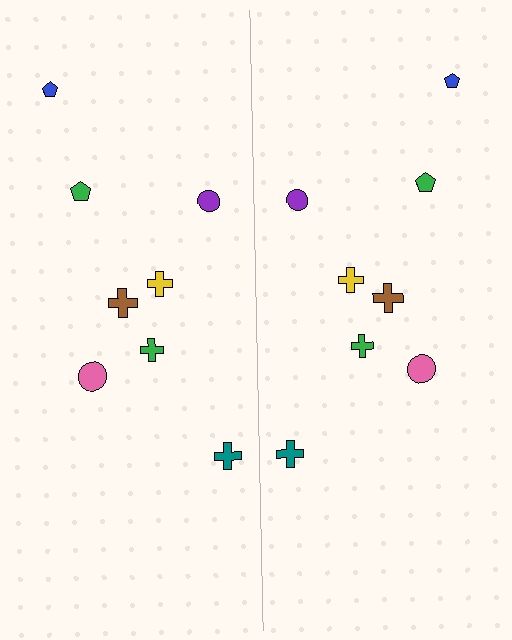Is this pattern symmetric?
Yes, this pattern has bilateral (reflection) symmetry.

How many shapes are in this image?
There are 16 shapes in this image.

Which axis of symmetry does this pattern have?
The pattern has a vertical axis of symmetry running through the center of the image.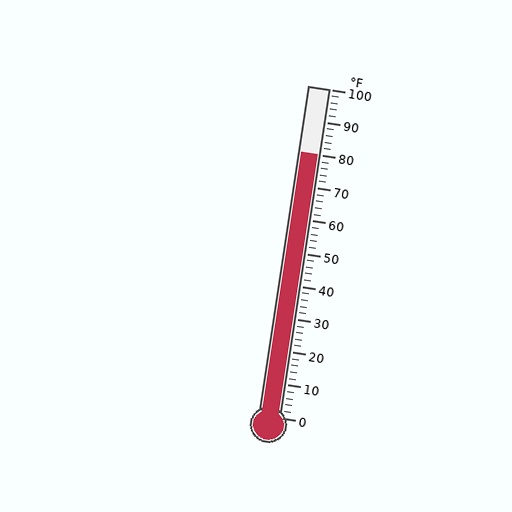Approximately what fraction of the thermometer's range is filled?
The thermometer is filled to approximately 80% of its range.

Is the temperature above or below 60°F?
The temperature is above 60°F.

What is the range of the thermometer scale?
The thermometer scale ranges from 0°F to 100°F.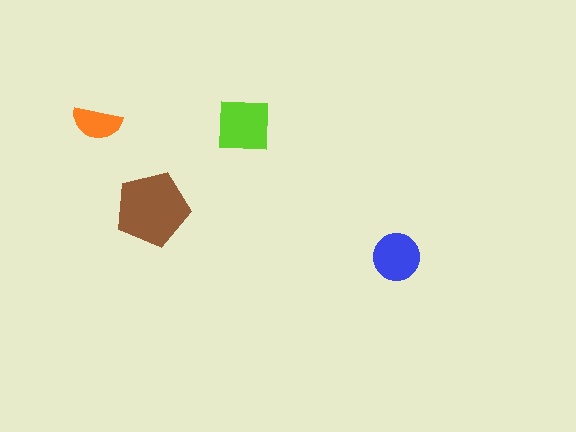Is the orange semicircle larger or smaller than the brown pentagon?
Smaller.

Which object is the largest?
The brown pentagon.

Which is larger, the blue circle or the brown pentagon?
The brown pentagon.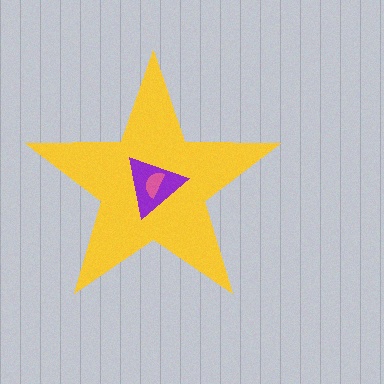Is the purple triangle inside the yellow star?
Yes.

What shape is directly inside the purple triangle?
The pink semicircle.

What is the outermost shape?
The yellow star.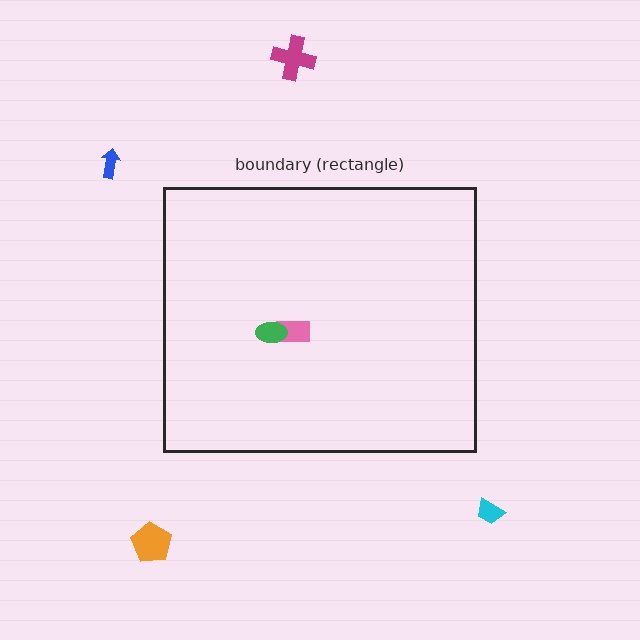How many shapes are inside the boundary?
2 inside, 4 outside.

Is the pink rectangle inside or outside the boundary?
Inside.